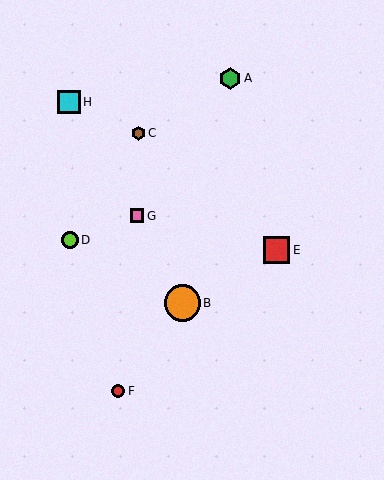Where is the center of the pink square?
The center of the pink square is at (137, 216).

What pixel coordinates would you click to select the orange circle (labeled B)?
Click at (182, 303) to select the orange circle B.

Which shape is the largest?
The orange circle (labeled B) is the largest.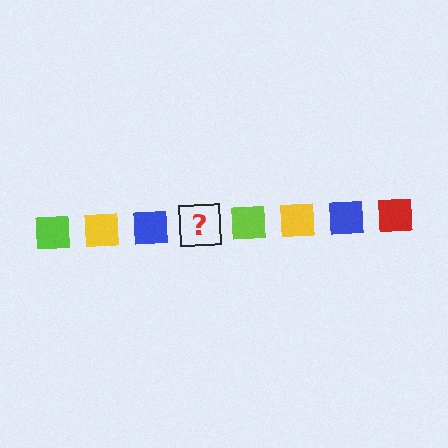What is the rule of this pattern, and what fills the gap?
The rule is that the pattern cycles through lime, yellow, blue, red squares. The gap should be filled with a red square.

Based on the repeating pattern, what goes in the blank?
The blank should be a red square.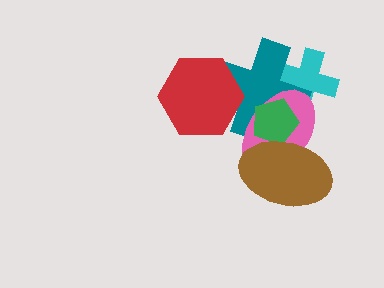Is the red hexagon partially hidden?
No, no other shape covers it.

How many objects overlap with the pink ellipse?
4 objects overlap with the pink ellipse.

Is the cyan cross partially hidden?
Yes, it is partially covered by another shape.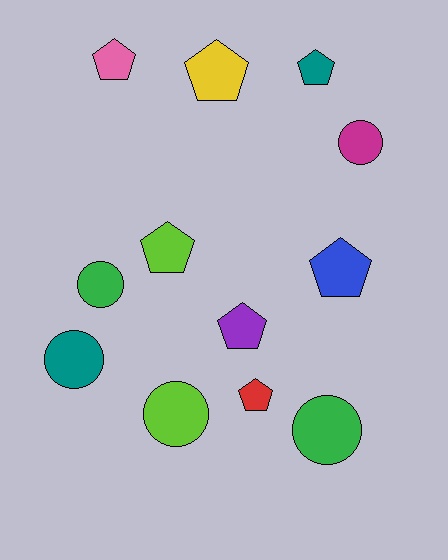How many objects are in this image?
There are 12 objects.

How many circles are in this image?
There are 5 circles.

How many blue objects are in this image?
There is 1 blue object.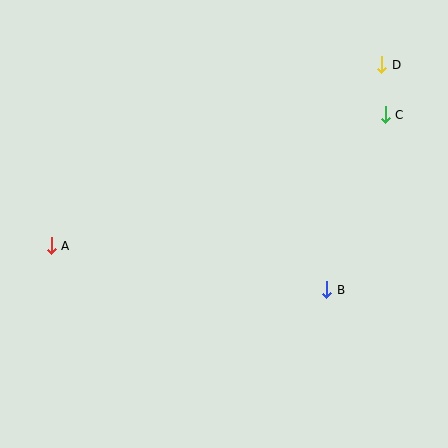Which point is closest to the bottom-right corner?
Point B is closest to the bottom-right corner.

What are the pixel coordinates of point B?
Point B is at (327, 290).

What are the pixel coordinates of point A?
Point A is at (51, 246).